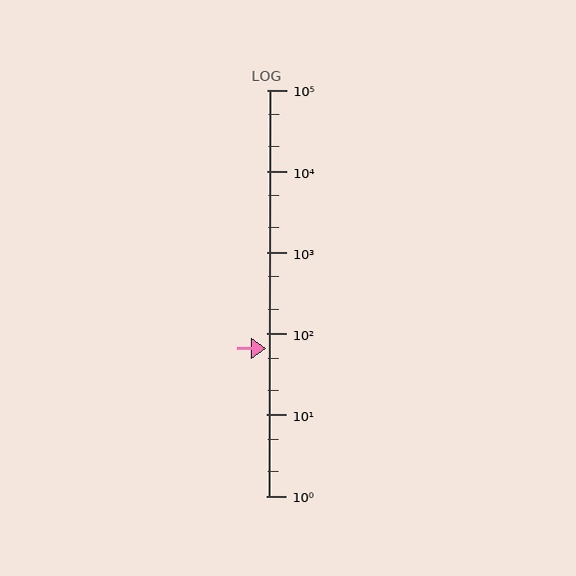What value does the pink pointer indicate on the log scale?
The pointer indicates approximately 66.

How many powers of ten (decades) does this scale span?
The scale spans 5 decades, from 1 to 100000.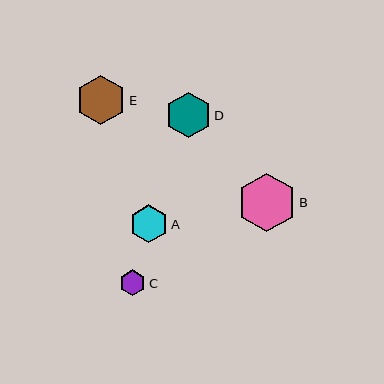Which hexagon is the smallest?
Hexagon C is the smallest with a size of approximately 26 pixels.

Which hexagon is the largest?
Hexagon B is the largest with a size of approximately 59 pixels.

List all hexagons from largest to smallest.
From largest to smallest: B, E, D, A, C.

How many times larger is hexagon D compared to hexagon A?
Hexagon D is approximately 1.2 times the size of hexagon A.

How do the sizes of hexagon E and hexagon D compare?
Hexagon E and hexagon D are approximately the same size.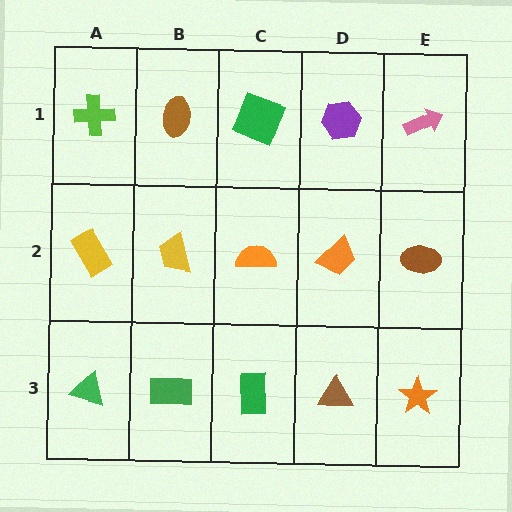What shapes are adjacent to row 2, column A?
A lime cross (row 1, column A), a green triangle (row 3, column A), a yellow trapezoid (row 2, column B).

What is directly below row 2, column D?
A brown triangle.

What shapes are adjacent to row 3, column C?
An orange semicircle (row 2, column C), a green rectangle (row 3, column B), a brown triangle (row 3, column D).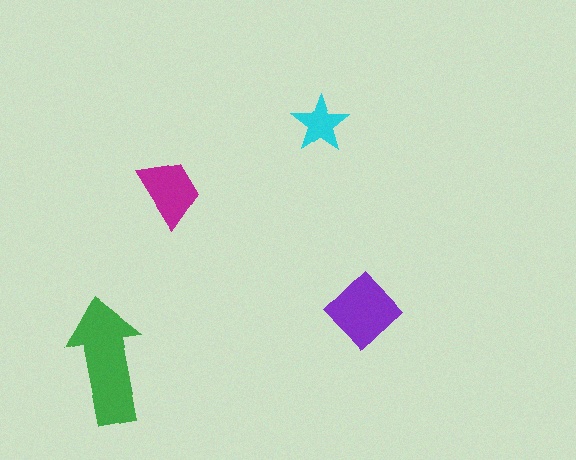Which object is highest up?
The cyan star is topmost.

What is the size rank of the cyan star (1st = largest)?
4th.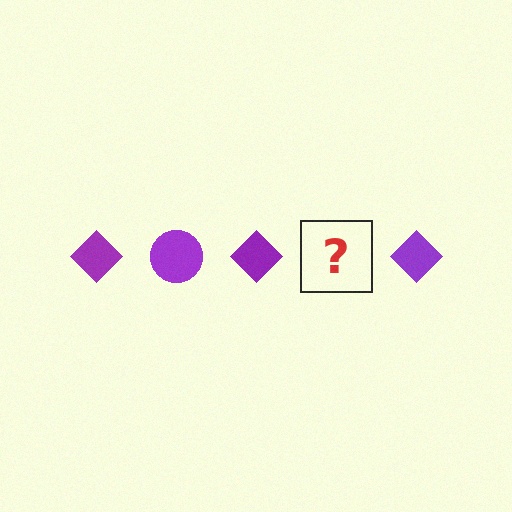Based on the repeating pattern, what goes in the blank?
The blank should be a purple circle.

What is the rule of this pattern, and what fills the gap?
The rule is that the pattern cycles through diamond, circle shapes in purple. The gap should be filled with a purple circle.